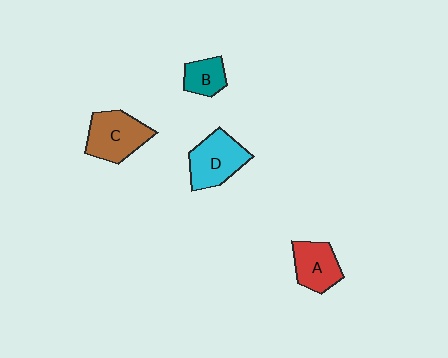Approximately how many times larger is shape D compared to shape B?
Approximately 1.8 times.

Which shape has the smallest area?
Shape B (teal).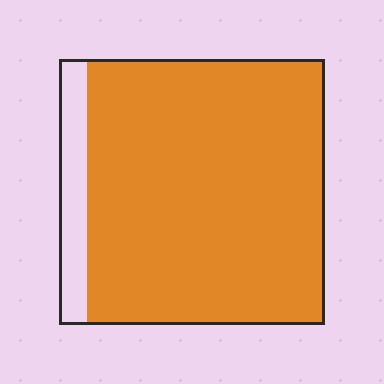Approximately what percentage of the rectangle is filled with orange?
Approximately 90%.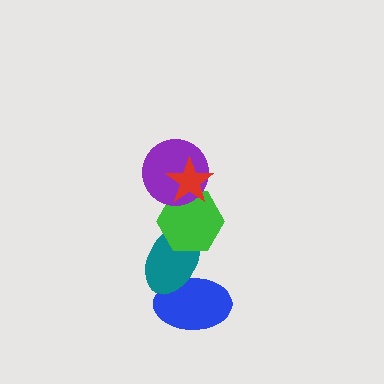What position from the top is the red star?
The red star is 1st from the top.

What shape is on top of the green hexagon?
The purple circle is on top of the green hexagon.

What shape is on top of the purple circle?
The red star is on top of the purple circle.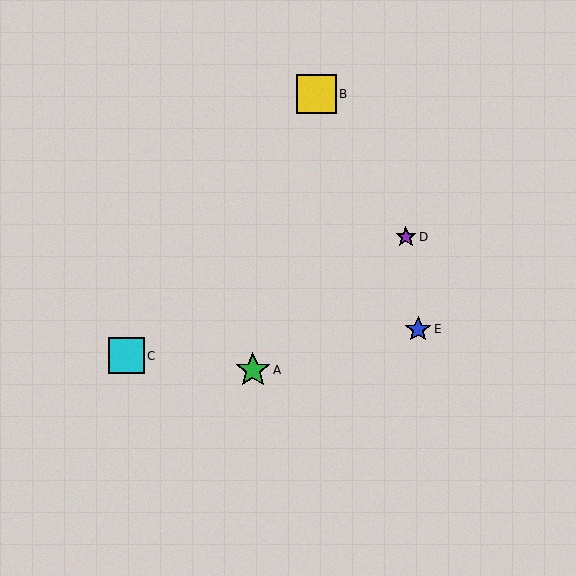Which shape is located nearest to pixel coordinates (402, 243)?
The purple star (labeled D) at (406, 237) is nearest to that location.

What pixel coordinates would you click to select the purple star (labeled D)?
Click at (406, 237) to select the purple star D.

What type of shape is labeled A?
Shape A is a green star.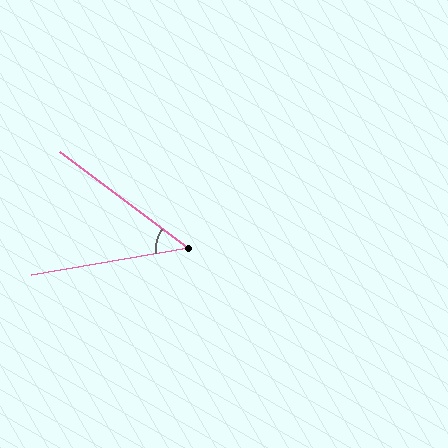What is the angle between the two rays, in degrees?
Approximately 46 degrees.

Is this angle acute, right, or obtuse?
It is acute.